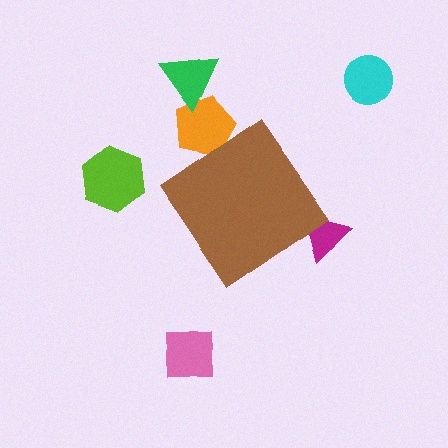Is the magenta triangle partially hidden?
Yes, the magenta triangle is partially hidden behind the brown diamond.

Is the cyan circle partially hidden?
No, the cyan circle is fully visible.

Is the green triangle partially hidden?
No, the green triangle is fully visible.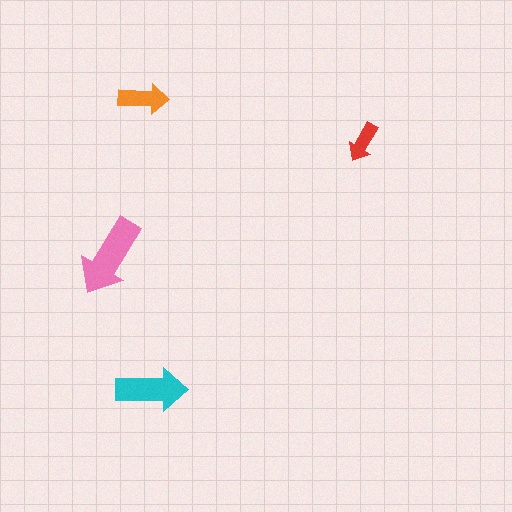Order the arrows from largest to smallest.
the pink one, the cyan one, the orange one, the red one.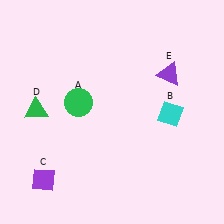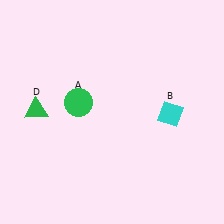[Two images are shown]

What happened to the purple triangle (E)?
The purple triangle (E) was removed in Image 2. It was in the top-right area of Image 1.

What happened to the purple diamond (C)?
The purple diamond (C) was removed in Image 2. It was in the bottom-left area of Image 1.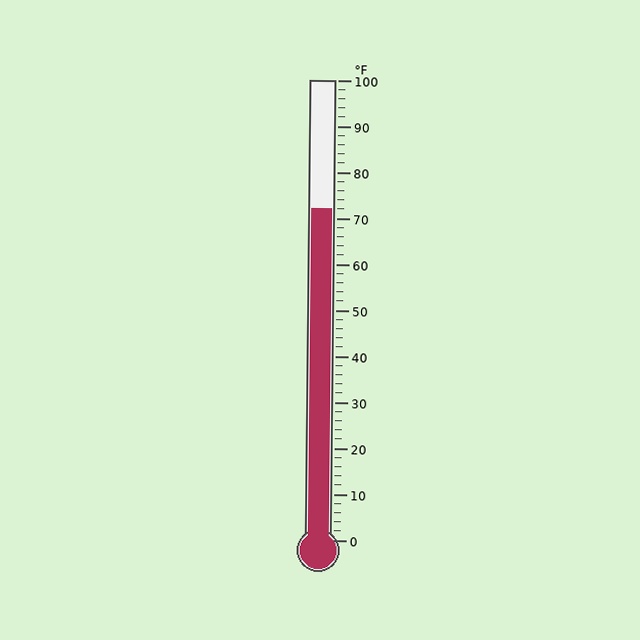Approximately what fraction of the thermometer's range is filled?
The thermometer is filled to approximately 70% of its range.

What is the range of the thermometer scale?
The thermometer scale ranges from 0°F to 100°F.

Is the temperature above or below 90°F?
The temperature is below 90°F.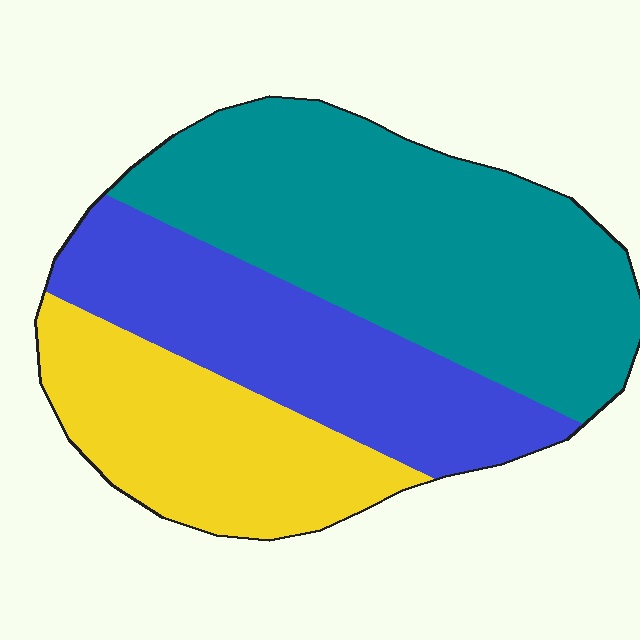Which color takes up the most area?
Teal, at roughly 45%.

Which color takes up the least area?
Yellow, at roughly 25%.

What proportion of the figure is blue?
Blue covers about 30% of the figure.